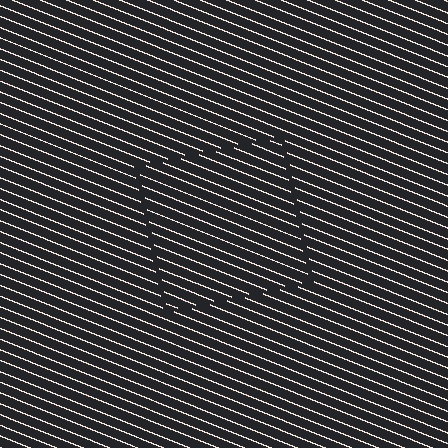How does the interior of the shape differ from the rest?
The interior of the shape contains the same grating, shifted by half a period — the contour is defined by the phase discontinuity where line-ends from the inner and outer gratings abut.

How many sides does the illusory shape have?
4 sides — the line-ends trace a square.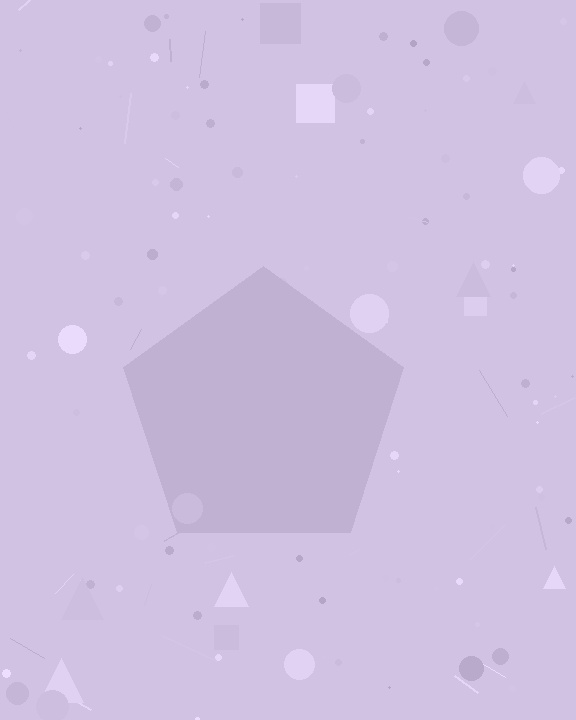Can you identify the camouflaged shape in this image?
The camouflaged shape is a pentagon.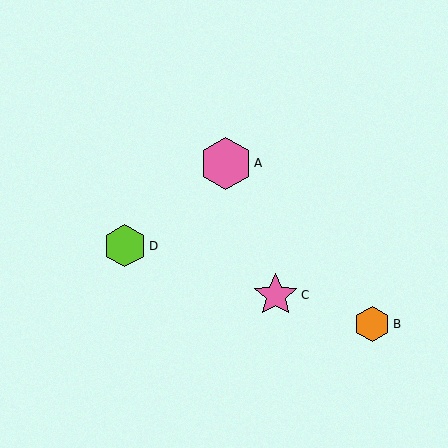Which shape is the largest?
The pink hexagon (labeled A) is the largest.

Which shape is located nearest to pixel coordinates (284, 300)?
The pink star (labeled C) at (276, 295) is nearest to that location.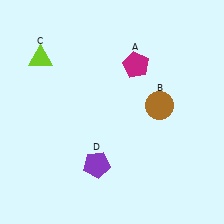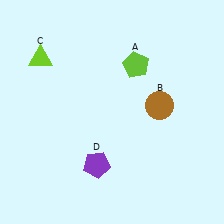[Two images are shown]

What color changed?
The pentagon (A) changed from magenta in Image 1 to lime in Image 2.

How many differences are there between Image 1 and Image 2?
There is 1 difference between the two images.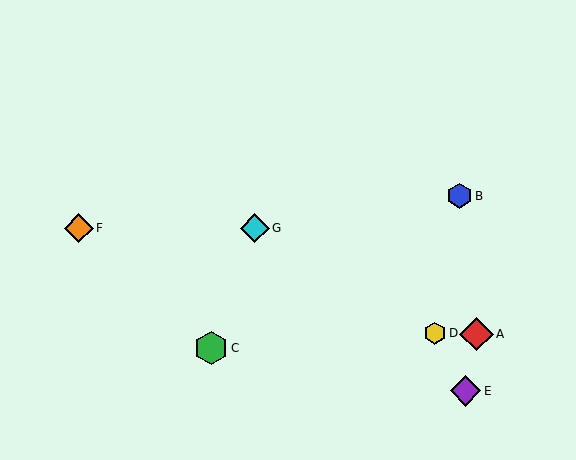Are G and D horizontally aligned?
No, G is at y≈228 and D is at y≈333.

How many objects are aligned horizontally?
2 objects (F, G) are aligned horizontally.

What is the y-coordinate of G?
Object G is at y≈228.